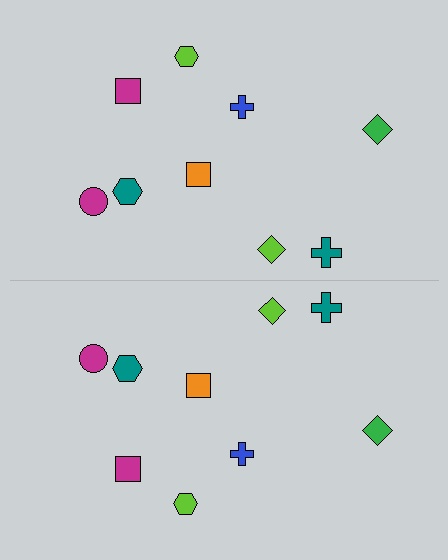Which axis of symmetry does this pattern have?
The pattern has a horizontal axis of symmetry running through the center of the image.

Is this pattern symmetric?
Yes, this pattern has bilateral (reflection) symmetry.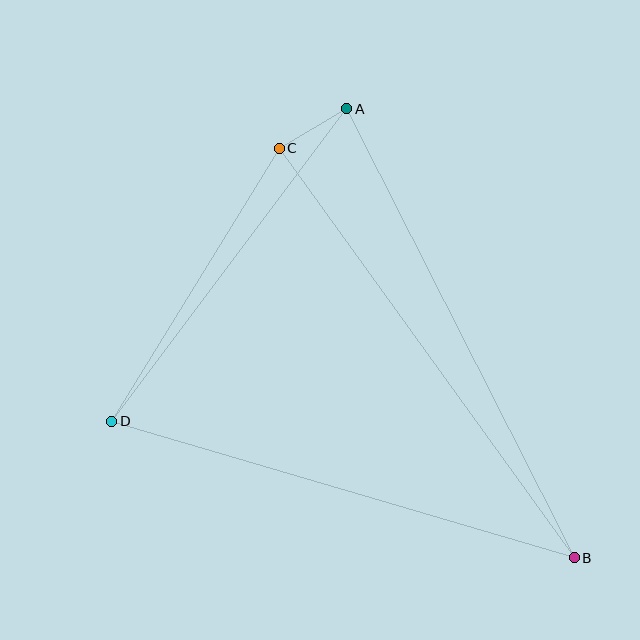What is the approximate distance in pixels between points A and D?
The distance between A and D is approximately 391 pixels.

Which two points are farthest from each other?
Points B and C are farthest from each other.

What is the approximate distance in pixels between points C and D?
The distance between C and D is approximately 320 pixels.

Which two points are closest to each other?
Points A and C are closest to each other.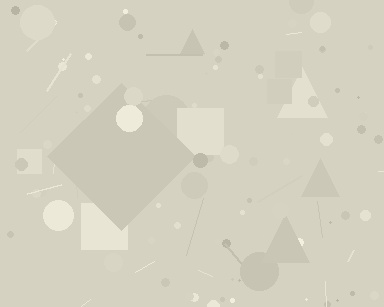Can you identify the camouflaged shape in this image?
The camouflaged shape is a diamond.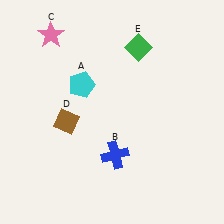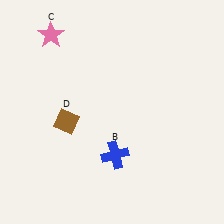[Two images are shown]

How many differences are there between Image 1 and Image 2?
There are 2 differences between the two images.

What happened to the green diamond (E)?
The green diamond (E) was removed in Image 2. It was in the top-right area of Image 1.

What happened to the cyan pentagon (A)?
The cyan pentagon (A) was removed in Image 2. It was in the top-left area of Image 1.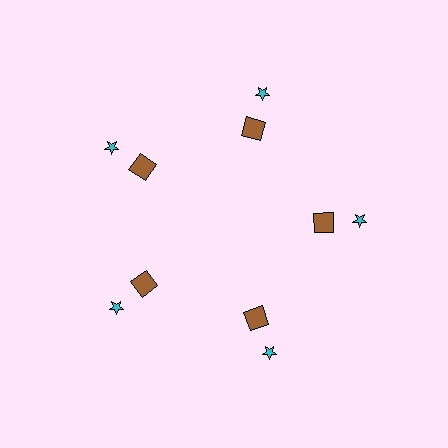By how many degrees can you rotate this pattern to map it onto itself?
The pattern maps onto itself every 72 degrees of rotation.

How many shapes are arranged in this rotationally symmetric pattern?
There are 10 shapes, arranged in 5 groups of 2.